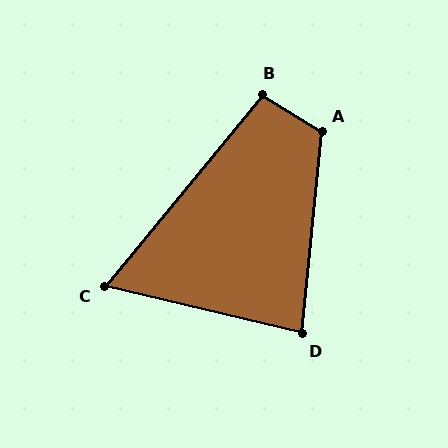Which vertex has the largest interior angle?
A, at approximately 116 degrees.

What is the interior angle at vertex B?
Approximately 98 degrees (obtuse).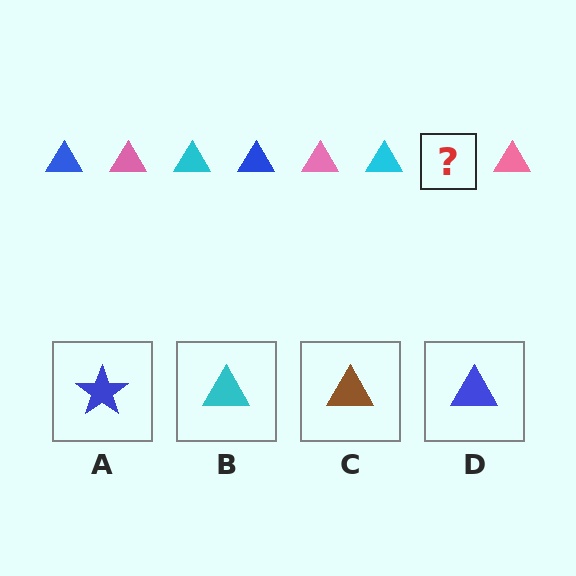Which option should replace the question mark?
Option D.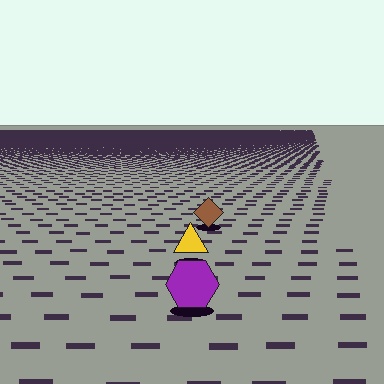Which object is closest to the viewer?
The purple hexagon is closest. The texture marks near it are larger and more spread out.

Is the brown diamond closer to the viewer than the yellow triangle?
No. The yellow triangle is closer — you can tell from the texture gradient: the ground texture is coarser near it.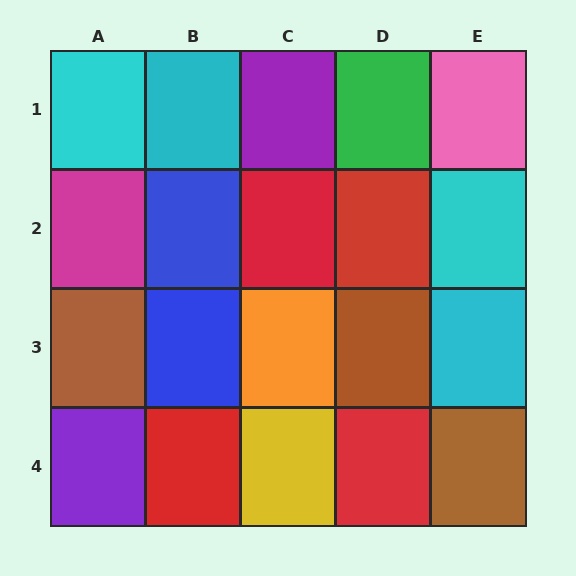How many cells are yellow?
1 cell is yellow.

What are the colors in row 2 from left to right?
Magenta, blue, red, red, cyan.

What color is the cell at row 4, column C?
Yellow.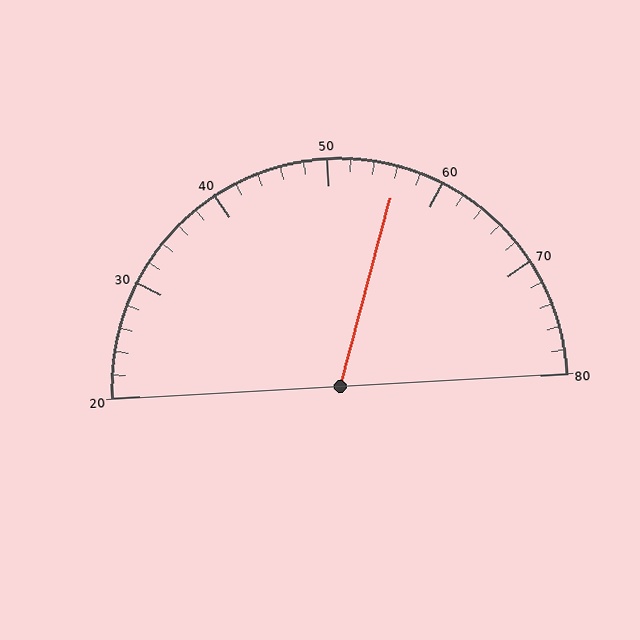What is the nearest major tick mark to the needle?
The nearest major tick mark is 60.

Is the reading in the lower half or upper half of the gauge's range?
The reading is in the upper half of the range (20 to 80).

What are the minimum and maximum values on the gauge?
The gauge ranges from 20 to 80.